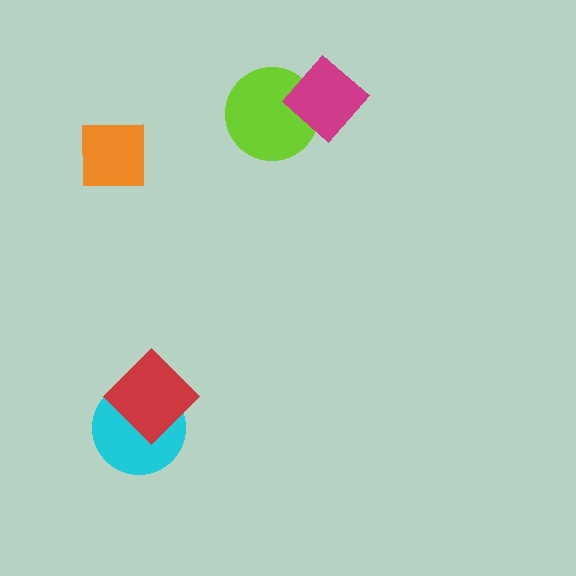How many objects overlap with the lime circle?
1 object overlaps with the lime circle.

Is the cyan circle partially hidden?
Yes, it is partially covered by another shape.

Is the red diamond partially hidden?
No, no other shape covers it.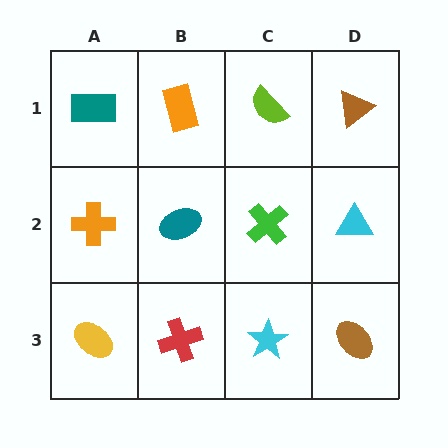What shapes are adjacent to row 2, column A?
A teal rectangle (row 1, column A), a yellow ellipse (row 3, column A), a teal ellipse (row 2, column B).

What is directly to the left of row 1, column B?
A teal rectangle.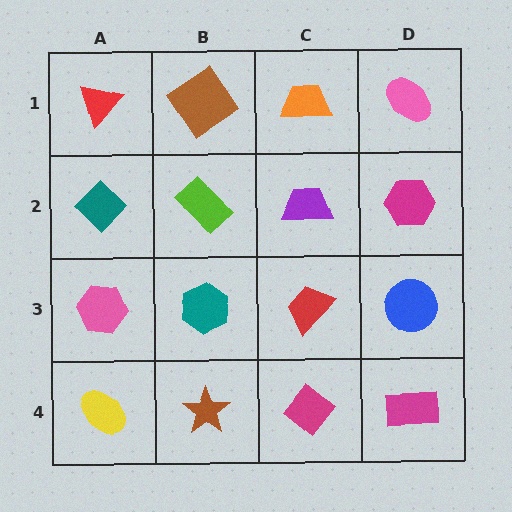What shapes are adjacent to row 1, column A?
A teal diamond (row 2, column A), a brown diamond (row 1, column B).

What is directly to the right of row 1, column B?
An orange trapezoid.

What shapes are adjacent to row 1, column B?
A lime rectangle (row 2, column B), a red triangle (row 1, column A), an orange trapezoid (row 1, column C).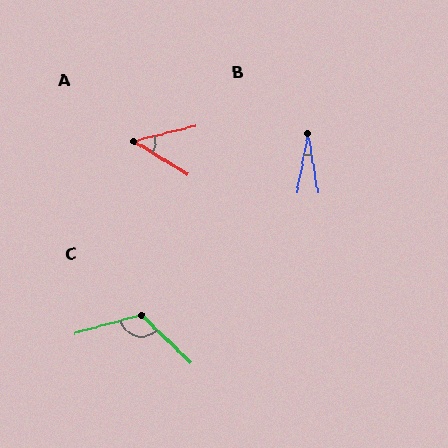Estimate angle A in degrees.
Approximately 45 degrees.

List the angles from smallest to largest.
B (20°), A (45°), C (121°).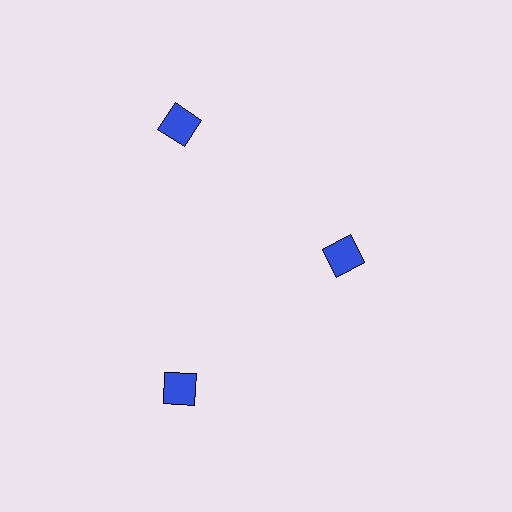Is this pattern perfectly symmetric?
No. The 3 blue diamonds are arranged in a ring, but one element near the 3 o'clock position is pulled inward toward the center, breaking the 3-fold rotational symmetry.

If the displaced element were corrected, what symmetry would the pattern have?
It would have 3-fold rotational symmetry — the pattern would map onto itself every 120 degrees.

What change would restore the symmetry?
The symmetry would be restored by moving it outward, back onto the ring so that all 3 diamonds sit at equal angles and equal distance from the center.